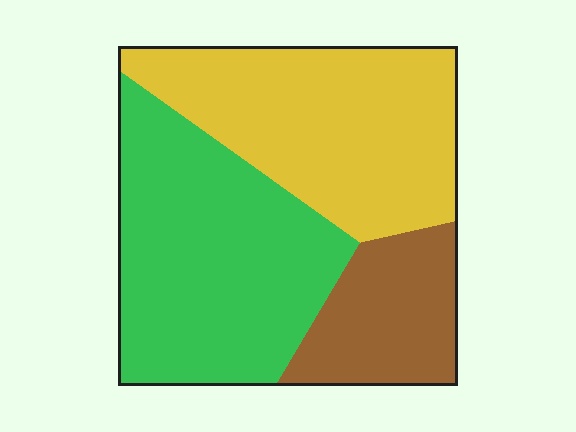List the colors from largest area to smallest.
From largest to smallest: green, yellow, brown.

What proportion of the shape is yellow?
Yellow takes up about two fifths (2/5) of the shape.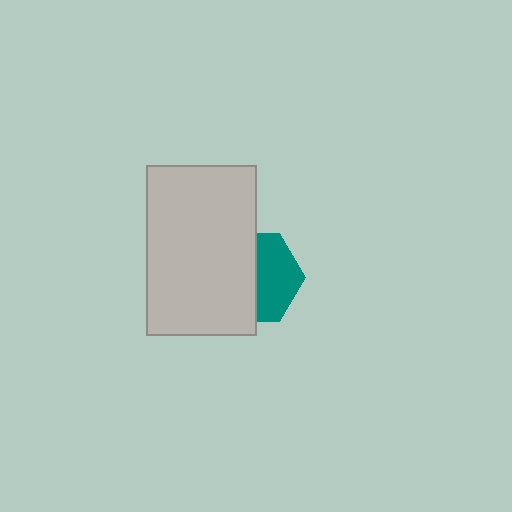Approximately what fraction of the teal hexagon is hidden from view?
Roughly 54% of the teal hexagon is hidden behind the light gray rectangle.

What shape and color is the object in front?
The object in front is a light gray rectangle.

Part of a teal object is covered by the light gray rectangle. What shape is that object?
It is a hexagon.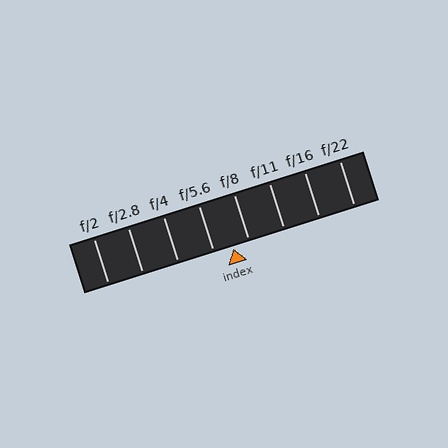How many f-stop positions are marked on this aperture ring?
There are 8 f-stop positions marked.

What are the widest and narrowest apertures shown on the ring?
The widest aperture shown is f/2 and the narrowest is f/22.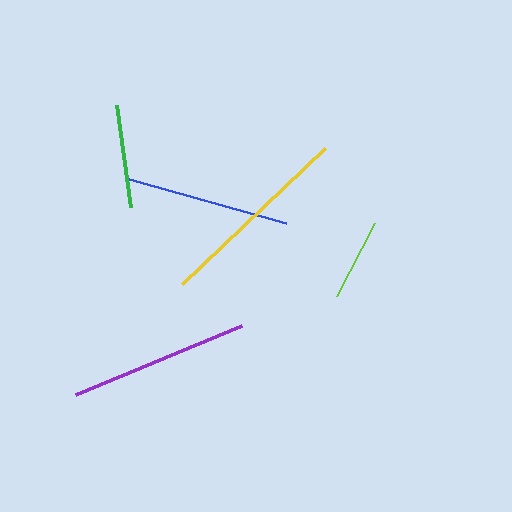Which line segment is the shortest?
The lime line is the shortest at approximately 83 pixels.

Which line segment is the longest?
The yellow line is the longest at approximately 198 pixels.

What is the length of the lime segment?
The lime segment is approximately 83 pixels long.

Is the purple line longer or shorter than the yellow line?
The yellow line is longer than the purple line.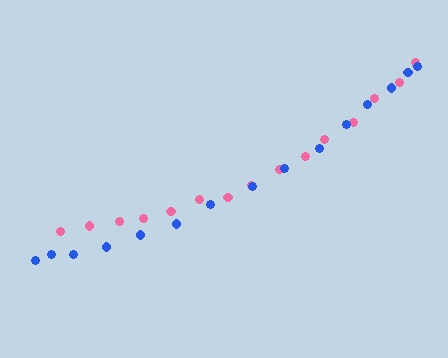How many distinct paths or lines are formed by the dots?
There are 2 distinct paths.